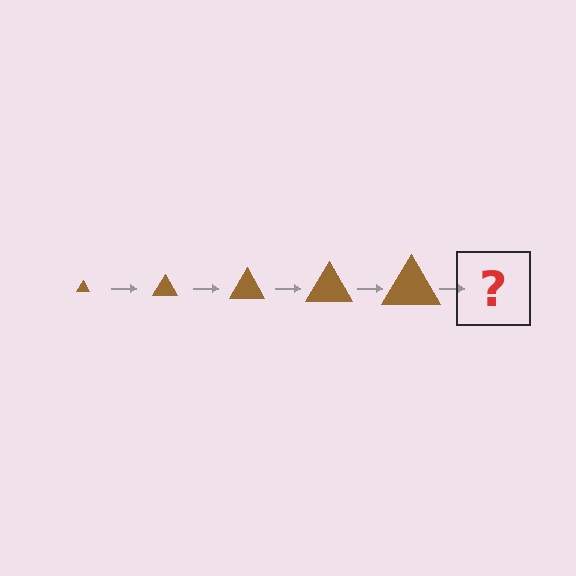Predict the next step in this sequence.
The next step is a brown triangle, larger than the previous one.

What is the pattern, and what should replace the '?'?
The pattern is that the triangle gets progressively larger each step. The '?' should be a brown triangle, larger than the previous one.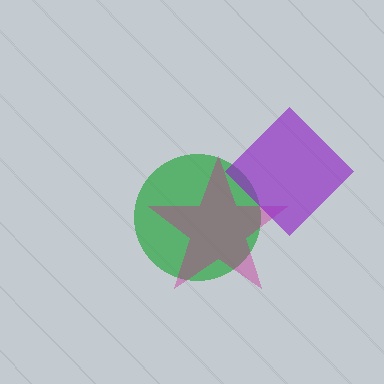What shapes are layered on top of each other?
The layered shapes are: a green circle, a magenta star, a purple diamond.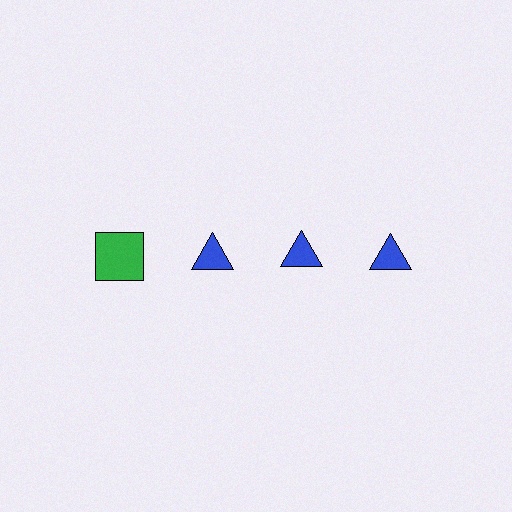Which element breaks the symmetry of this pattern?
The green square in the top row, leftmost column breaks the symmetry. All other shapes are blue triangles.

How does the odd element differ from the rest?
It differs in both color (green instead of blue) and shape (square instead of triangle).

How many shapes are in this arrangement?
There are 4 shapes arranged in a grid pattern.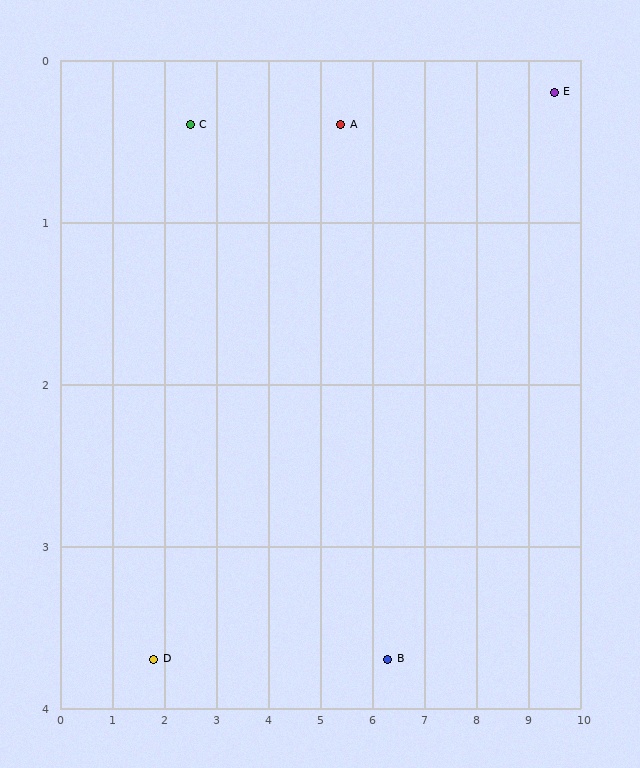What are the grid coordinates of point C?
Point C is at approximately (2.5, 0.4).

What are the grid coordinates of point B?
Point B is at approximately (6.3, 3.7).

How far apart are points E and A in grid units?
Points E and A are about 4.1 grid units apart.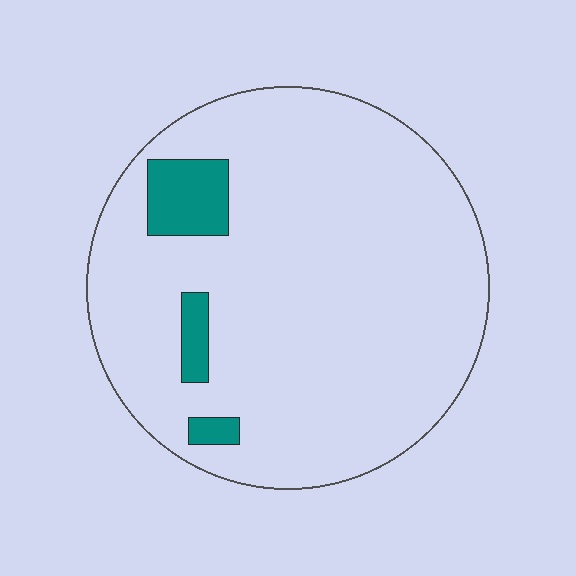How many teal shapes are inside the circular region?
3.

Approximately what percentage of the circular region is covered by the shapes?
Approximately 10%.